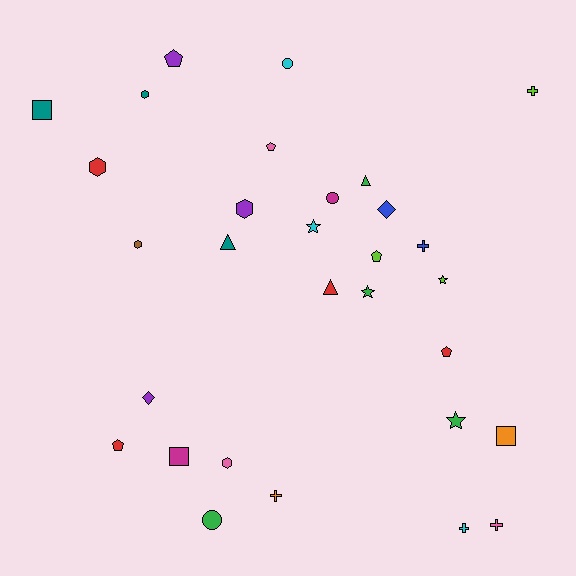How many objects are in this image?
There are 30 objects.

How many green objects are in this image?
There are 4 green objects.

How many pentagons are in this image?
There are 5 pentagons.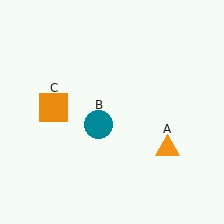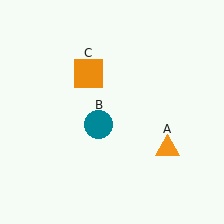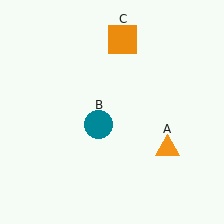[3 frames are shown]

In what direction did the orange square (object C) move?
The orange square (object C) moved up and to the right.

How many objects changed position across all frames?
1 object changed position: orange square (object C).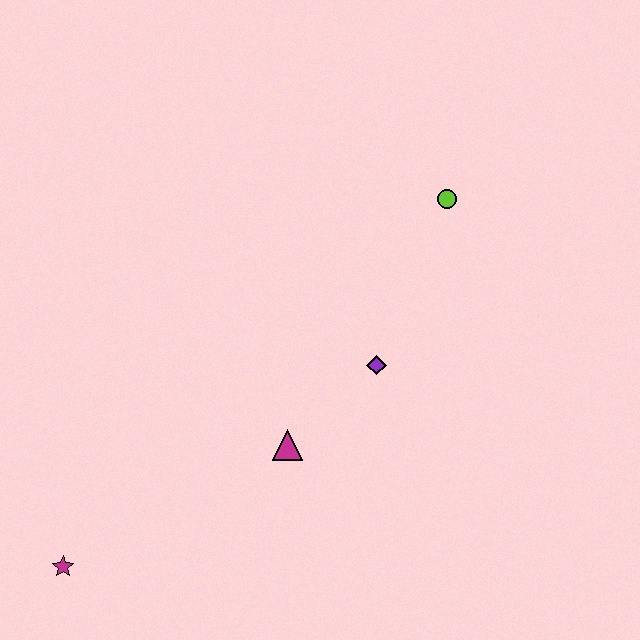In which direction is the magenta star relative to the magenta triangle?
The magenta star is to the left of the magenta triangle.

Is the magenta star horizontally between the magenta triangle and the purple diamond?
No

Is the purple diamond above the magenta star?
Yes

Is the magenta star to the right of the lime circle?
No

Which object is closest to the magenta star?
The magenta triangle is closest to the magenta star.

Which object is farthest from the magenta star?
The lime circle is farthest from the magenta star.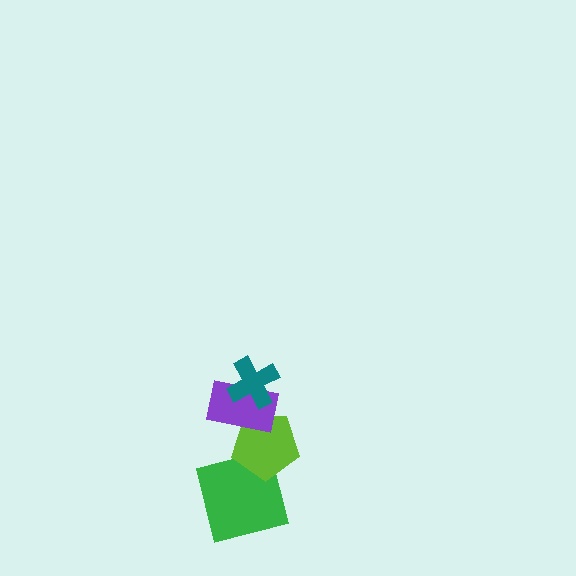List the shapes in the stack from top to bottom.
From top to bottom: the teal cross, the purple rectangle, the lime pentagon, the green square.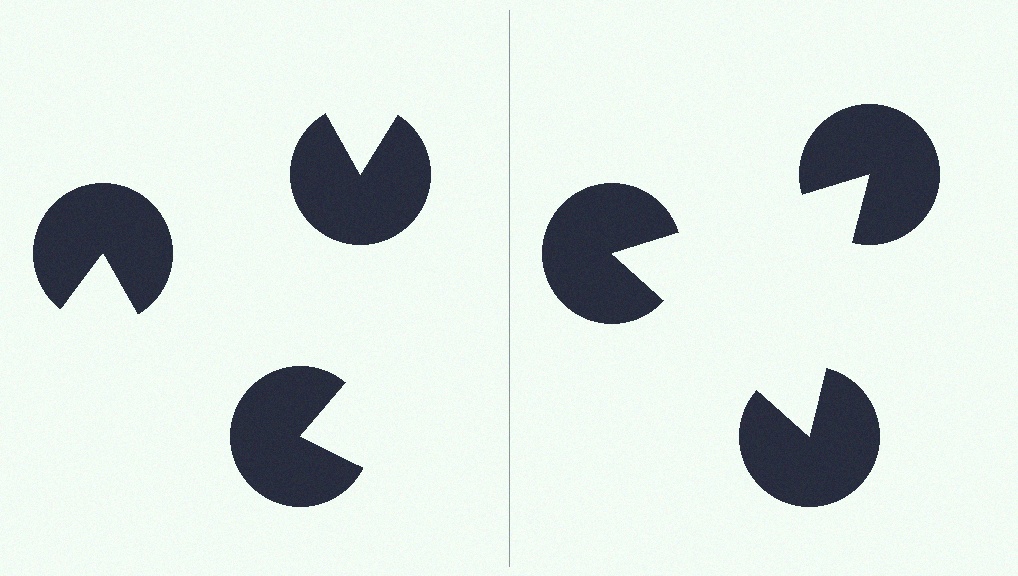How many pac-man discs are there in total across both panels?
6 — 3 on each side.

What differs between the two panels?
The pac-man discs are positioned identically on both sides; only the wedge orientations differ. On the right they align to a triangle; on the left they are misaligned.